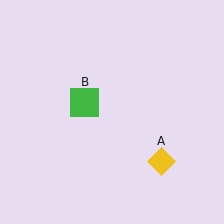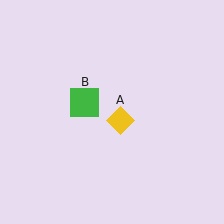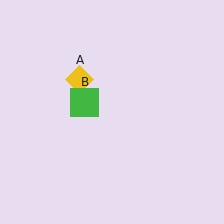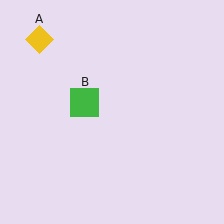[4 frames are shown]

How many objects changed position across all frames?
1 object changed position: yellow diamond (object A).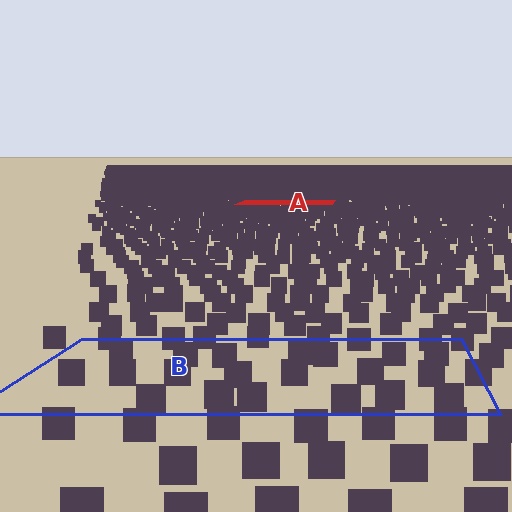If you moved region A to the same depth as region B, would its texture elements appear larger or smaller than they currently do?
They would appear larger. At a closer depth, the same texture elements are projected at a bigger on-screen size.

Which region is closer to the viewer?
Region B is closer. The texture elements there are larger and more spread out.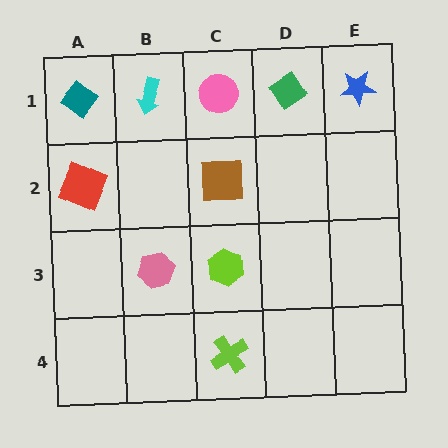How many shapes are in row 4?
1 shape.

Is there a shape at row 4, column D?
No, that cell is empty.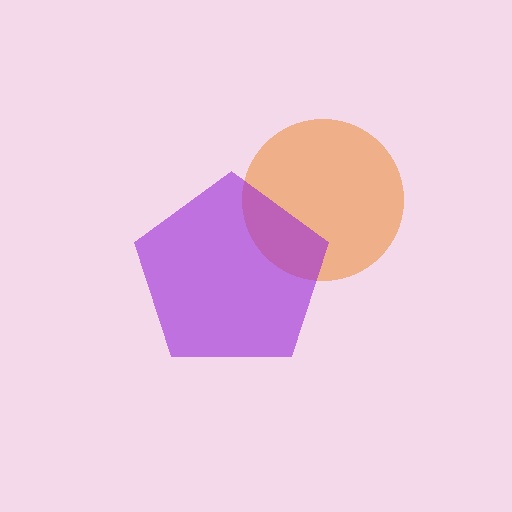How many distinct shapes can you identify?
There are 2 distinct shapes: an orange circle, a purple pentagon.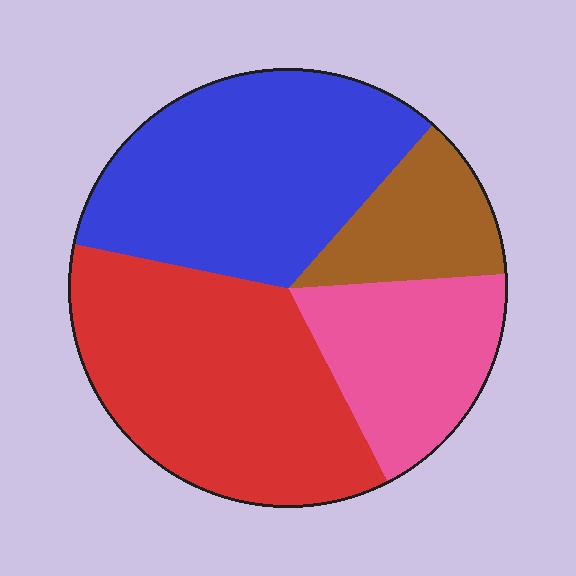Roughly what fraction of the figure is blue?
Blue covers around 35% of the figure.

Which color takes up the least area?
Brown, at roughly 10%.